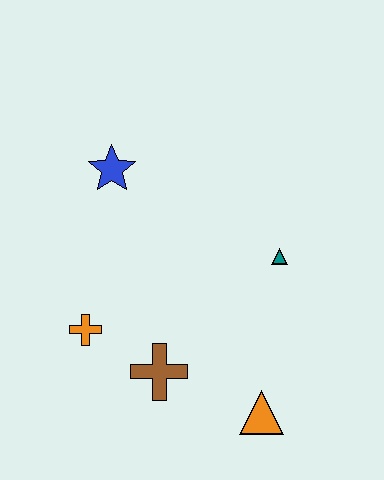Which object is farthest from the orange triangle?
The blue star is farthest from the orange triangle.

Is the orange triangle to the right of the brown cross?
Yes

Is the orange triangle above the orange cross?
No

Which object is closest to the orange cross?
The brown cross is closest to the orange cross.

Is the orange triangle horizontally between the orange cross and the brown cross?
No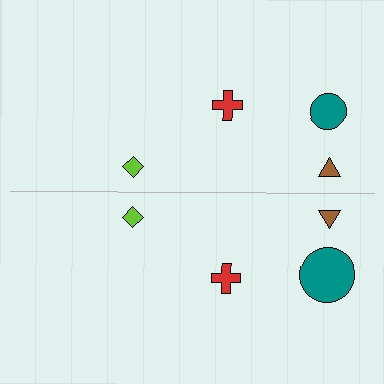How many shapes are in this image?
There are 8 shapes in this image.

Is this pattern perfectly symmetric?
No, the pattern is not perfectly symmetric. The teal circle on the bottom side has a different size than its mirror counterpart.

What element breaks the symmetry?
The teal circle on the bottom side has a different size than its mirror counterpart.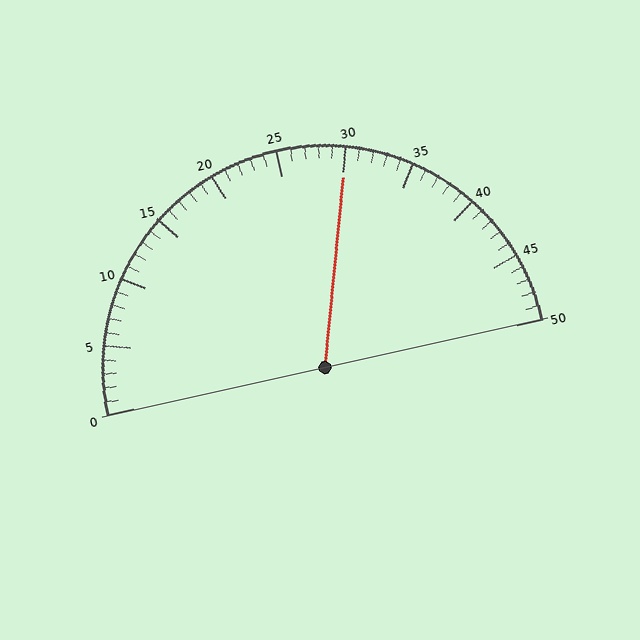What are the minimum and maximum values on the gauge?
The gauge ranges from 0 to 50.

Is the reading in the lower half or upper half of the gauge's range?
The reading is in the upper half of the range (0 to 50).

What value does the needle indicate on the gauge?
The needle indicates approximately 30.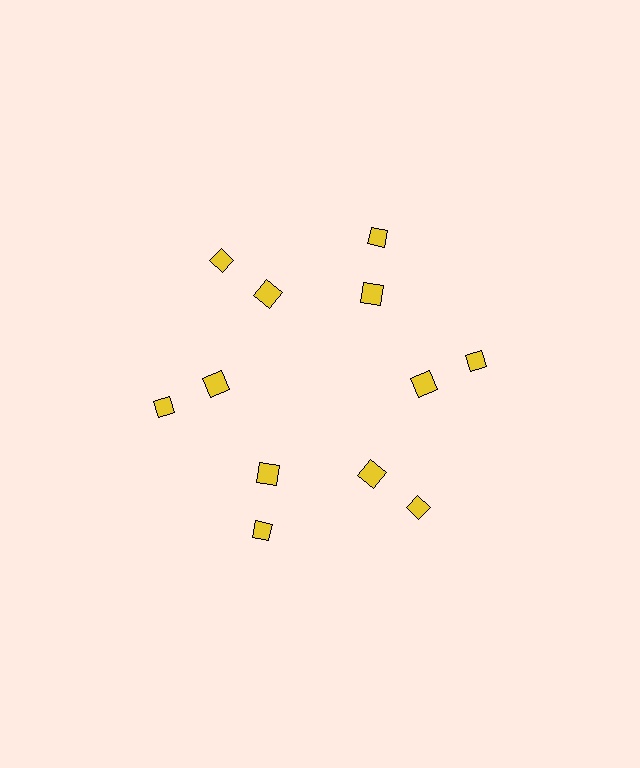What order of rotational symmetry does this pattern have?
This pattern has 6-fold rotational symmetry.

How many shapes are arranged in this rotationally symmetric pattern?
There are 12 shapes, arranged in 6 groups of 2.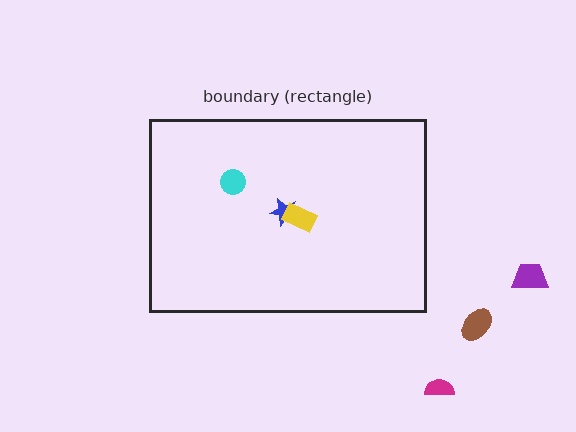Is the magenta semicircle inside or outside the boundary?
Outside.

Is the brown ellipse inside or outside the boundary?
Outside.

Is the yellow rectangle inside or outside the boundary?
Inside.